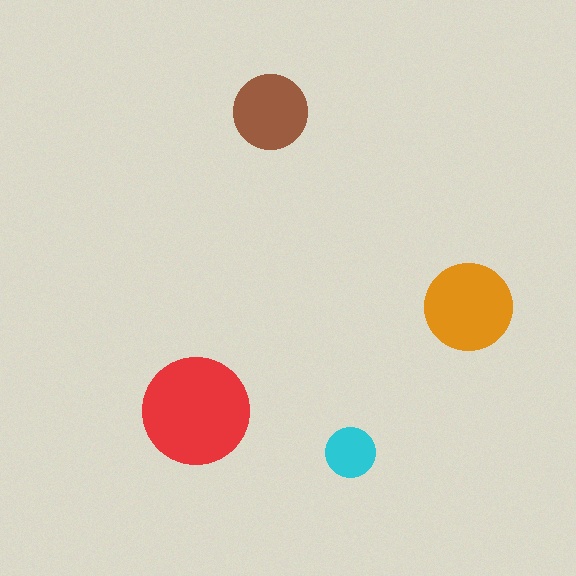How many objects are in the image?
There are 4 objects in the image.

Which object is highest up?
The brown circle is topmost.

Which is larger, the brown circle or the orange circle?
The orange one.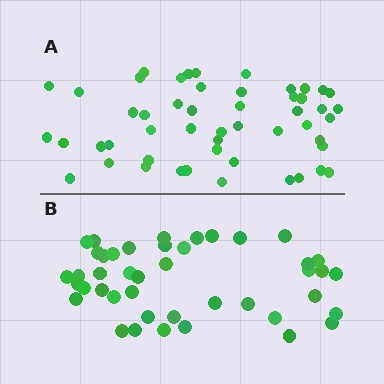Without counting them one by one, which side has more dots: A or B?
Region A (the top region) has more dots.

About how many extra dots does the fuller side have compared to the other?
Region A has roughly 8 or so more dots than region B.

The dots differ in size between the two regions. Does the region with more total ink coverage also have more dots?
No. Region B has more total ink coverage because its dots are larger, but region A actually contains more individual dots. Total area can be misleading — the number of items is what matters here.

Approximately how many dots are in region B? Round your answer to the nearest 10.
About 40 dots. (The exact count is 43, which rounds to 40.)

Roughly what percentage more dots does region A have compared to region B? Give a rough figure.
About 20% more.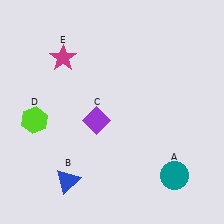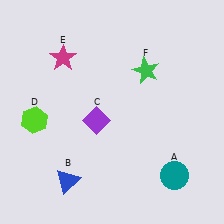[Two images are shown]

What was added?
A green star (F) was added in Image 2.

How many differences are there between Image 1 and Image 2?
There is 1 difference between the two images.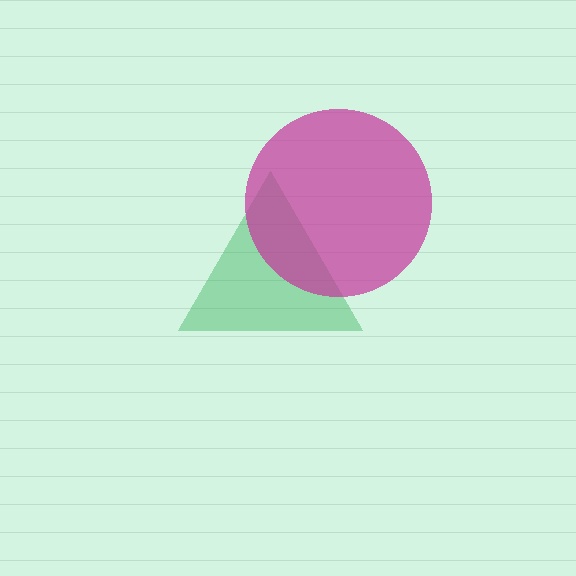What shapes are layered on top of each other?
The layered shapes are: a green triangle, a magenta circle.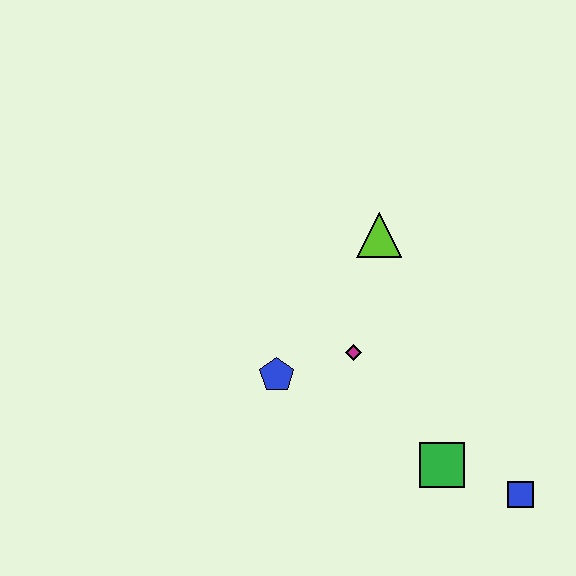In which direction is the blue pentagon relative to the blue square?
The blue pentagon is to the left of the blue square.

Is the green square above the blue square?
Yes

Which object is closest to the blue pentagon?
The magenta diamond is closest to the blue pentagon.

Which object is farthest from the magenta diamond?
The blue square is farthest from the magenta diamond.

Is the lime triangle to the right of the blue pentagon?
Yes